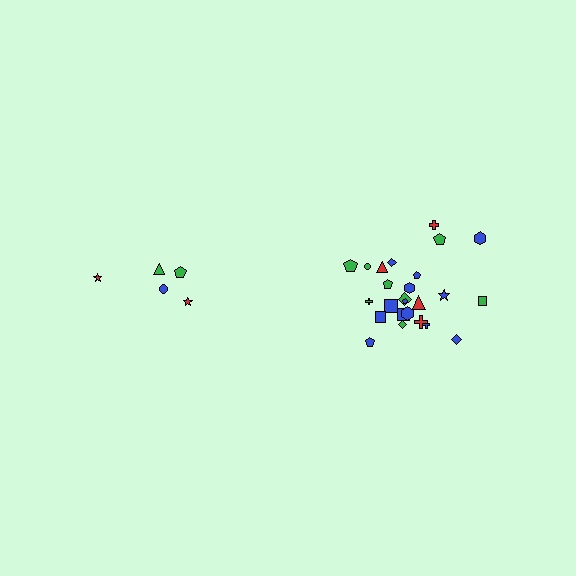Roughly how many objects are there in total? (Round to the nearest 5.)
Roughly 30 objects in total.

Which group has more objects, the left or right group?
The right group.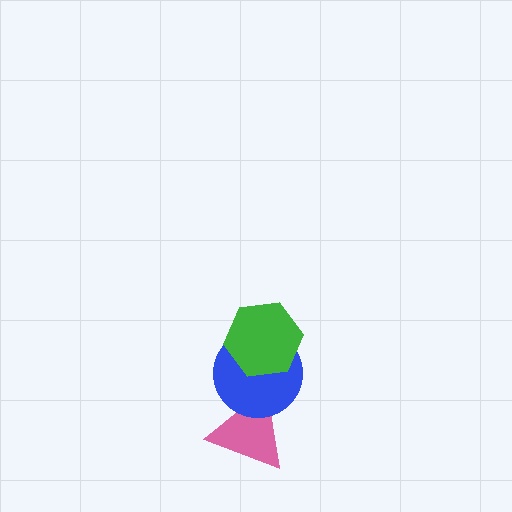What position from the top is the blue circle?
The blue circle is 2nd from the top.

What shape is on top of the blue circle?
The green hexagon is on top of the blue circle.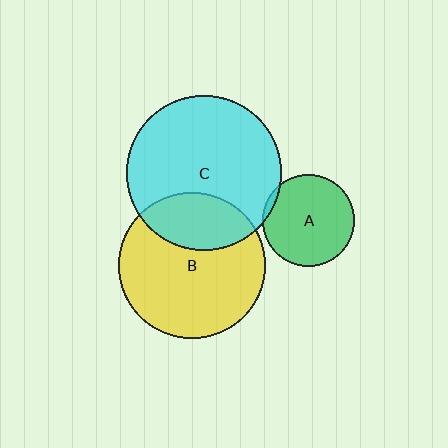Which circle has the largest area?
Circle C (cyan).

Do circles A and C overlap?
Yes.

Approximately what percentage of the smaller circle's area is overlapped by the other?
Approximately 5%.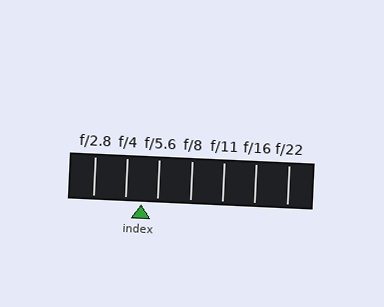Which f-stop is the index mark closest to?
The index mark is closest to f/5.6.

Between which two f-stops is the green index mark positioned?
The index mark is between f/4 and f/5.6.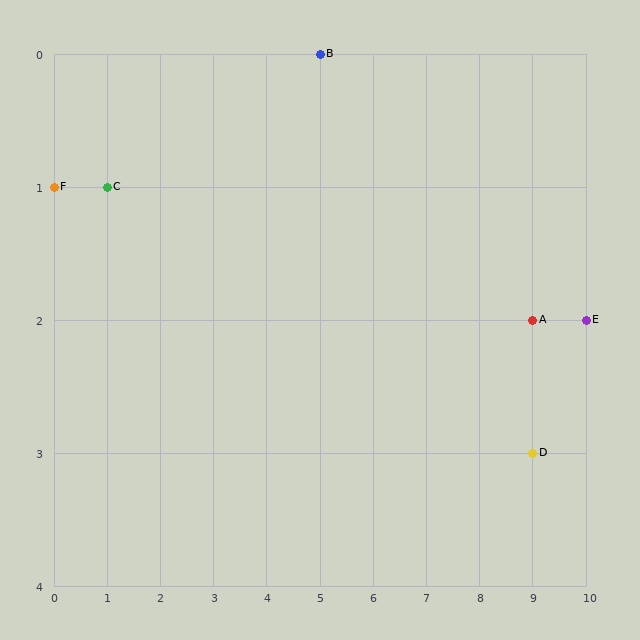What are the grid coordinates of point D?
Point D is at grid coordinates (9, 3).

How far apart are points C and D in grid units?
Points C and D are 8 columns and 2 rows apart (about 8.2 grid units diagonally).